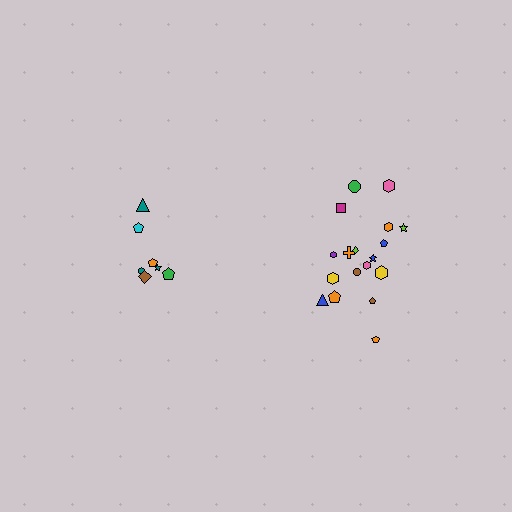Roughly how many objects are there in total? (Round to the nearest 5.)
Roughly 25 objects in total.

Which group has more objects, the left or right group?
The right group.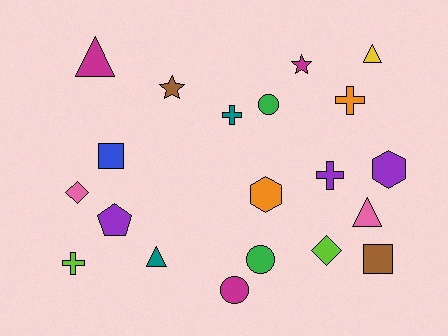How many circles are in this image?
There are 3 circles.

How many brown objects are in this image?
There are 2 brown objects.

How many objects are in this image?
There are 20 objects.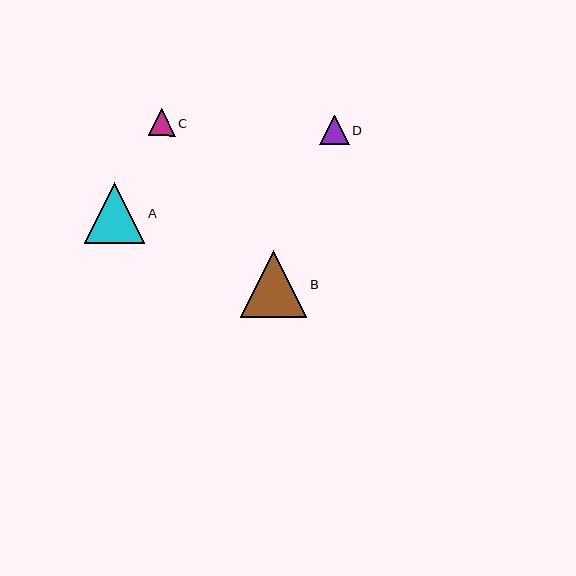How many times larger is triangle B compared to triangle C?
Triangle B is approximately 2.5 times the size of triangle C.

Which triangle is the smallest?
Triangle C is the smallest with a size of approximately 27 pixels.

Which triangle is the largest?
Triangle B is the largest with a size of approximately 66 pixels.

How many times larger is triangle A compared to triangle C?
Triangle A is approximately 2.3 times the size of triangle C.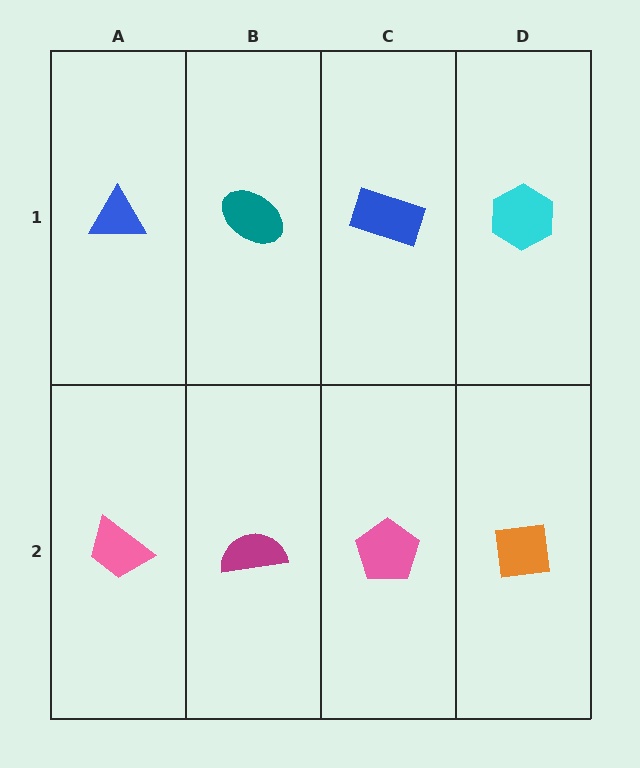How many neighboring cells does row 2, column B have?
3.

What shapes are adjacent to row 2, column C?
A blue rectangle (row 1, column C), a magenta semicircle (row 2, column B), an orange square (row 2, column D).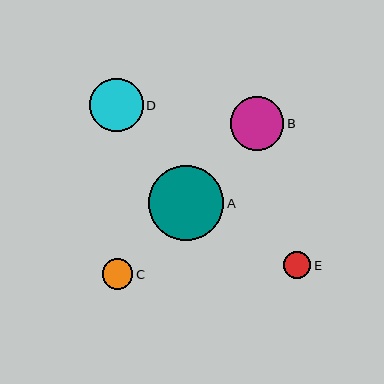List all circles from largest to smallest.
From largest to smallest: A, B, D, C, E.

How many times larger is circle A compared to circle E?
Circle A is approximately 2.8 times the size of circle E.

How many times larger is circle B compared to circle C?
Circle B is approximately 1.7 times the size of circle C.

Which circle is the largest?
Circle A is the largest with a size of approximately 75 pixels.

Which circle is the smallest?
Circle E is the smallest with a size of approximately 27 pixels.